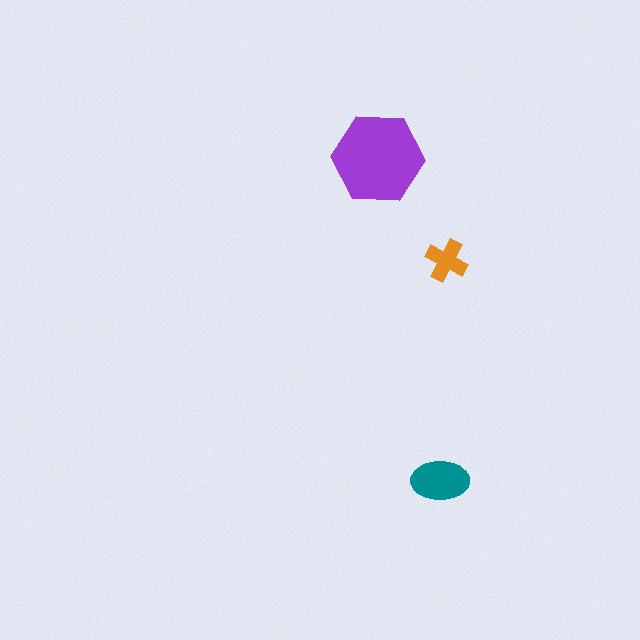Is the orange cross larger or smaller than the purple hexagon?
Smaller.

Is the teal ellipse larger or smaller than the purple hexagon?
Smaller.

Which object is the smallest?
The orange cross.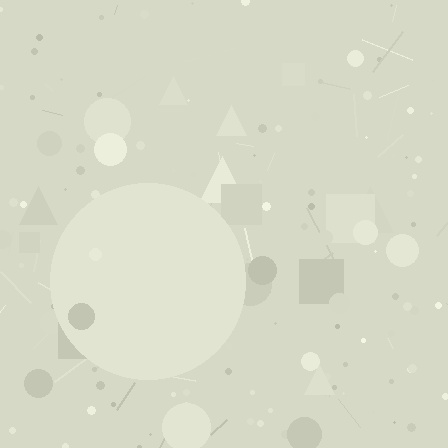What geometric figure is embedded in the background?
A circle is embedded in the background.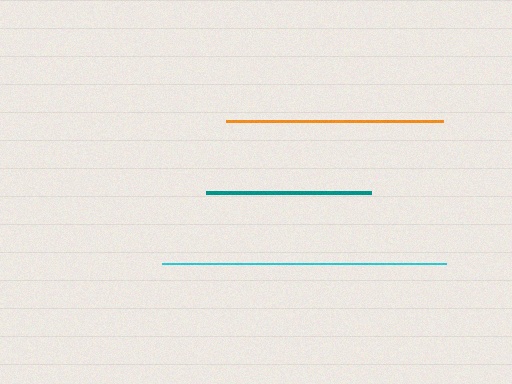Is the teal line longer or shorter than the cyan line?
The cyan line is longer than the teal line.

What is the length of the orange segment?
The orange segment is approximately 217 pixels long.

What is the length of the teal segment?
The teal segment is approximately 165 pixels long.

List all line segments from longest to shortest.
From longest to shortest: cyan, orange, teal.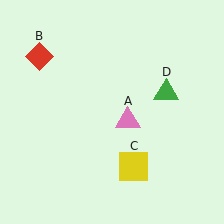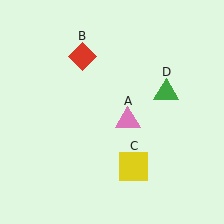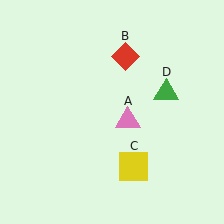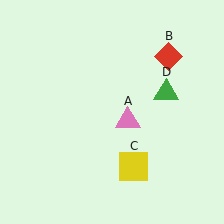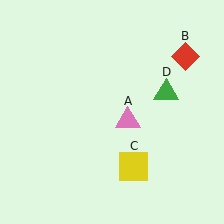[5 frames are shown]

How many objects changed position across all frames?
1 object changed position: red diamond (object B).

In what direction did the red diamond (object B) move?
The red diamond (object B) moved right.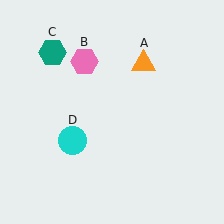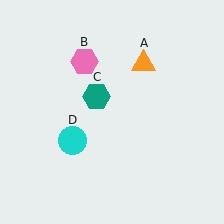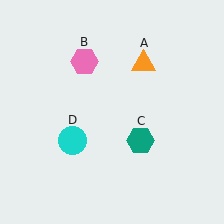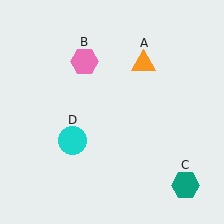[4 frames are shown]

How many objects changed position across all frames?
1 object changed position: teal hexagon (object C).